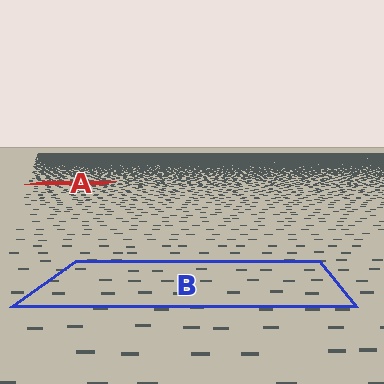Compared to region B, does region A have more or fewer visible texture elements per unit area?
Region A has more texture elements per unit area — they are packed more densely because it is farther away.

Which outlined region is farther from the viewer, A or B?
Region A is farther from the viewer — the texture elements inside it appear smaller and more densely packed.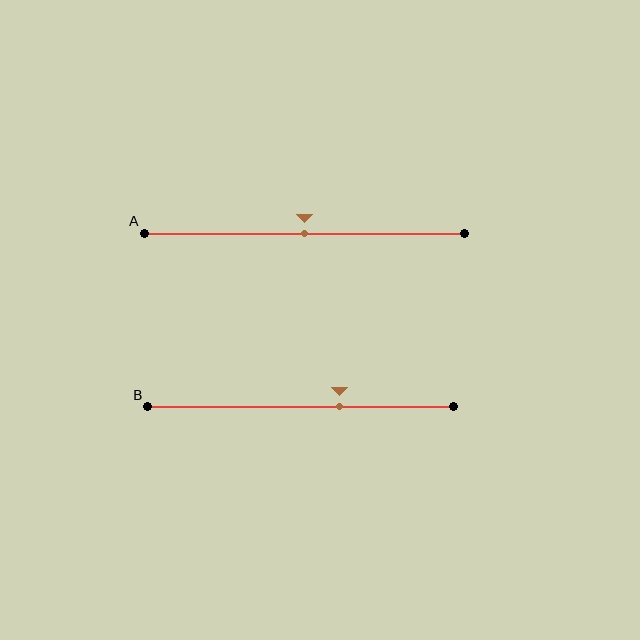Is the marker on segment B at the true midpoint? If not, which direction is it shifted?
No, the marker on segment B is shifted to the right by about 13% of the segment length.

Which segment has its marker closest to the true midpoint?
Segment A has its marker closest to the true midpoint.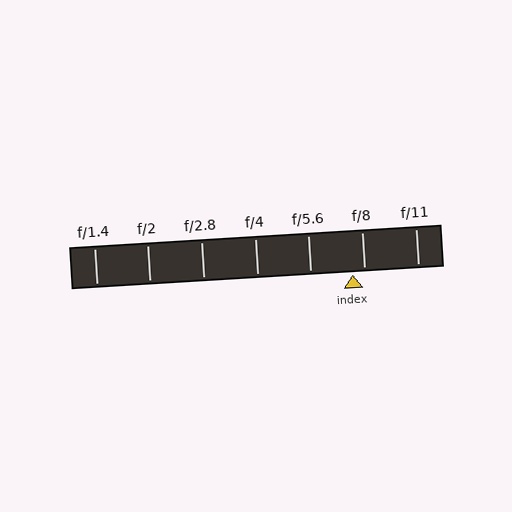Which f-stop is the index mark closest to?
The index mark is closest to f/8.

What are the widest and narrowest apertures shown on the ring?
The widest aperture shown is f/1.4 and the narrowest is f/11.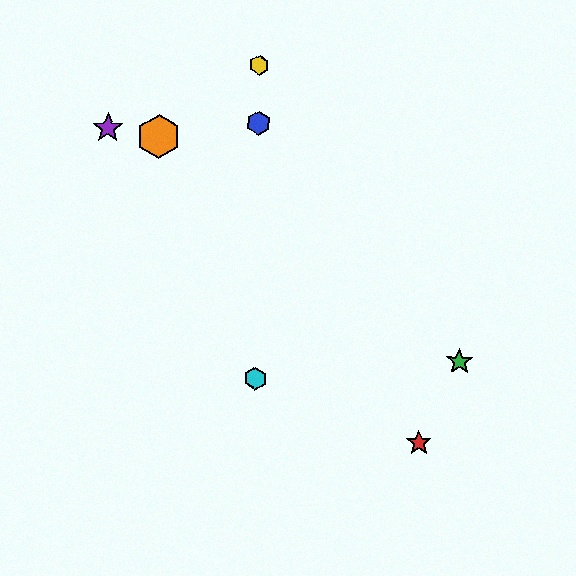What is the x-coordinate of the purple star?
The purple star is at x≈108.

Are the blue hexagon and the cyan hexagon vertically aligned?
Yes, both are at x≈259.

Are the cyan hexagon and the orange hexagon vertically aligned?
No, the cyan hexagon is at x≈255 and the orange hexagon is at x≈159.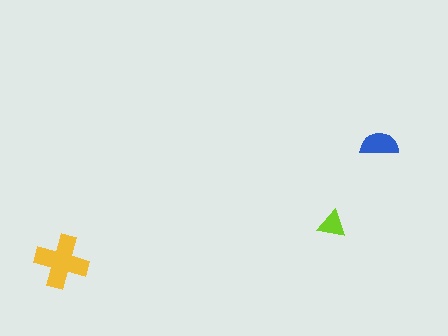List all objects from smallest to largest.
The lime triangle, the blue semicircle, the yellow cross.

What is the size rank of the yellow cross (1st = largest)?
1st.